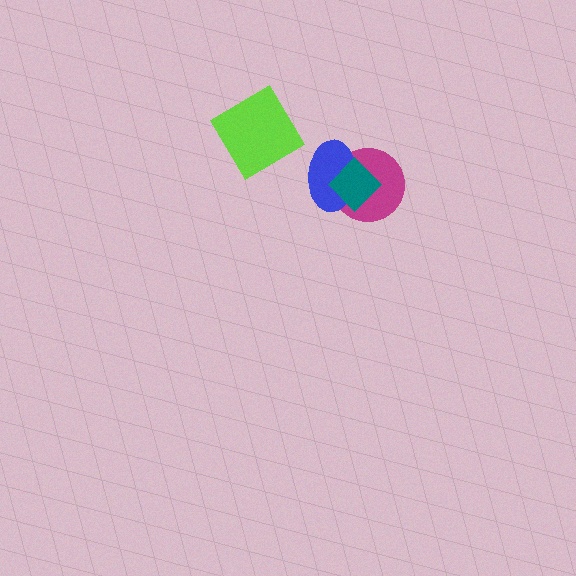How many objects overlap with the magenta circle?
2 objects overlap with the magenta circle.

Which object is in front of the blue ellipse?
The teal diamond is in front of the blue ellipse.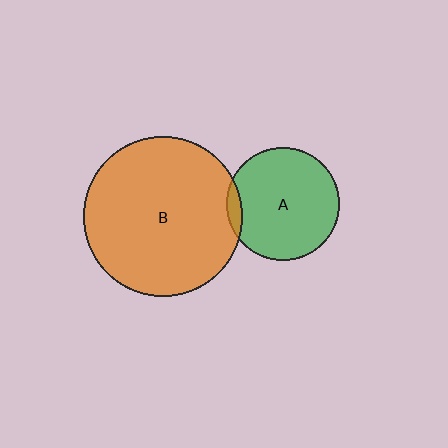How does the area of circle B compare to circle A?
Approximately 2.0 times.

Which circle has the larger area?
Circle B (orange).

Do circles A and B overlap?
Yes.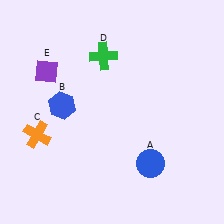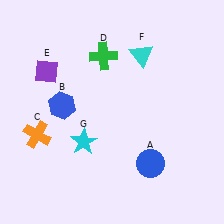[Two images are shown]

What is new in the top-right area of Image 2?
A cyan triangle (F) was added in the top-right area of Image 2.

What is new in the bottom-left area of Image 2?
A cyan star (G) was added in the bottom-left area of Image 2.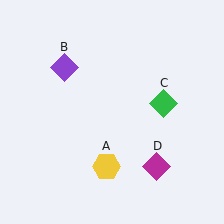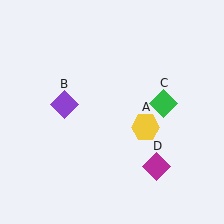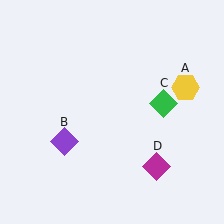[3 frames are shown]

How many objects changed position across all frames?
2 objects changed position: yellow hexagon (object A), purple diamond (object B).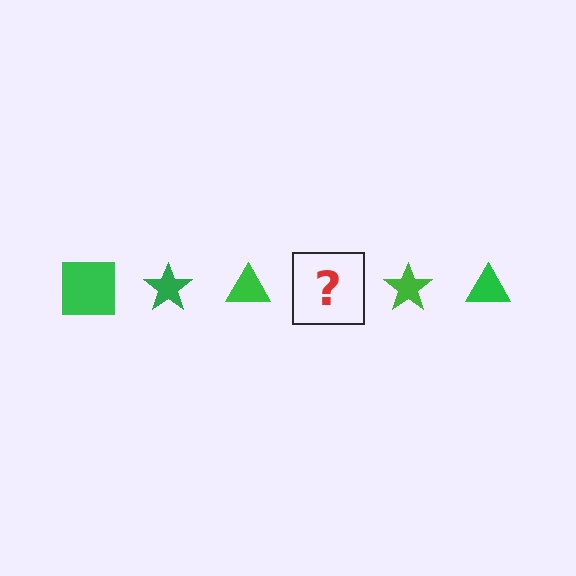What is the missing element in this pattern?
The missing element is a green square.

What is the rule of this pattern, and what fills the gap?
The rule is that the pattern cycles through square, star, triangle shapes in green. The gap should be filled with a green square.